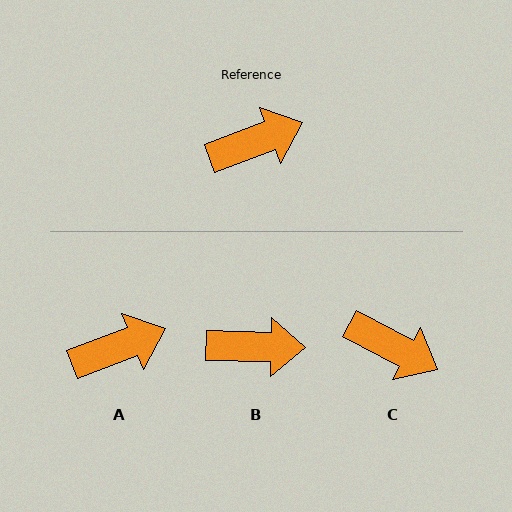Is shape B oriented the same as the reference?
No, it is off by about 22 degrees.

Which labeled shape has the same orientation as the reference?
A.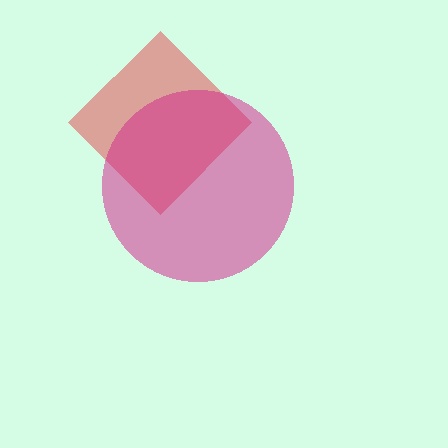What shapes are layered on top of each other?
The layered shapes are: a red diamond, a magenta circle.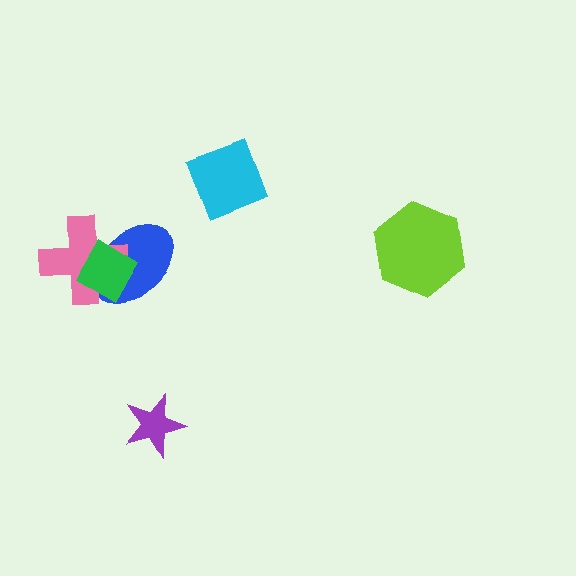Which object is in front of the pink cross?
The green diamond is in front of the pink cross.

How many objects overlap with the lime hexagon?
0 objects overlap with the lime hexagon.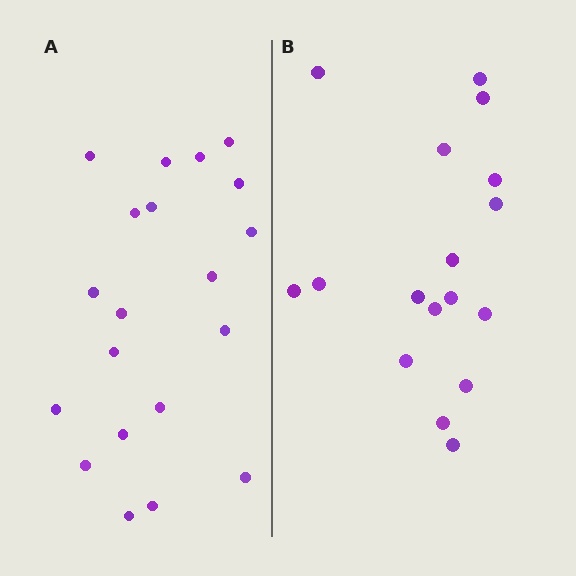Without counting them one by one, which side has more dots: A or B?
Region A (the left region) has more dots.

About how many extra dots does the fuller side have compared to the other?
Region A has just a few more — roughly 2 or 3 more dots than region B.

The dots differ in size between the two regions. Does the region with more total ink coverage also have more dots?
No. Region B has more total ink coverage because its dots are larger, but region A actually contains more individual dots. Total area can be misleading — the number of items is what matters here.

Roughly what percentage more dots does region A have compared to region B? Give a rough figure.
About 20% more.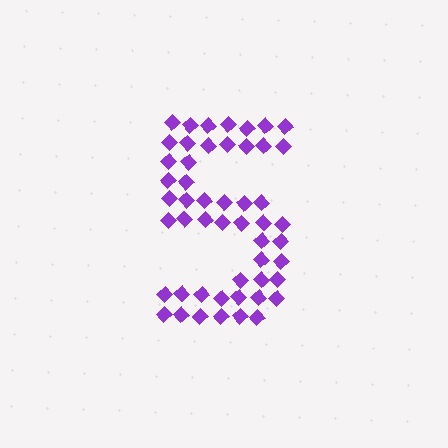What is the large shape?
The large shape is the digit 5.